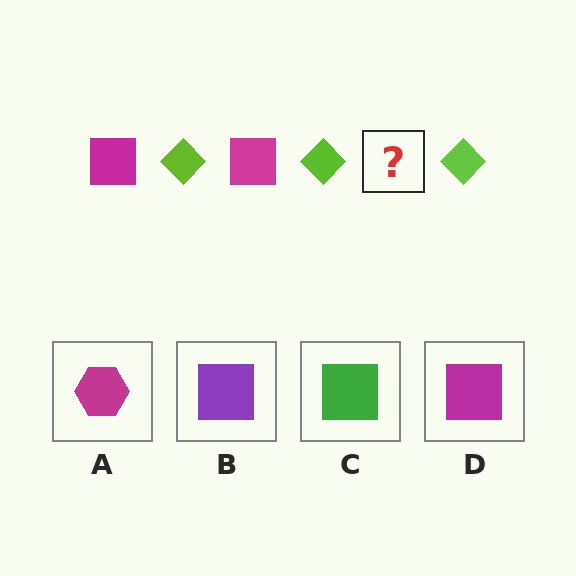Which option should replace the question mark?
Option D.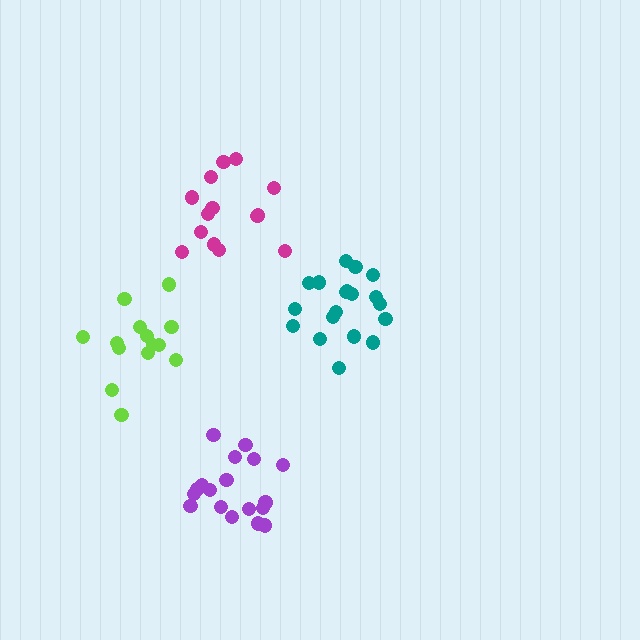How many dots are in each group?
Group 1: 19 dots, Group 2: 14 dots, Group 3: 18 dots, Group 4: 14 dots (65 total).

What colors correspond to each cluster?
The clusters are colored: teal, magenta, purple, lime.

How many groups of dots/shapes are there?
There are 4 groups.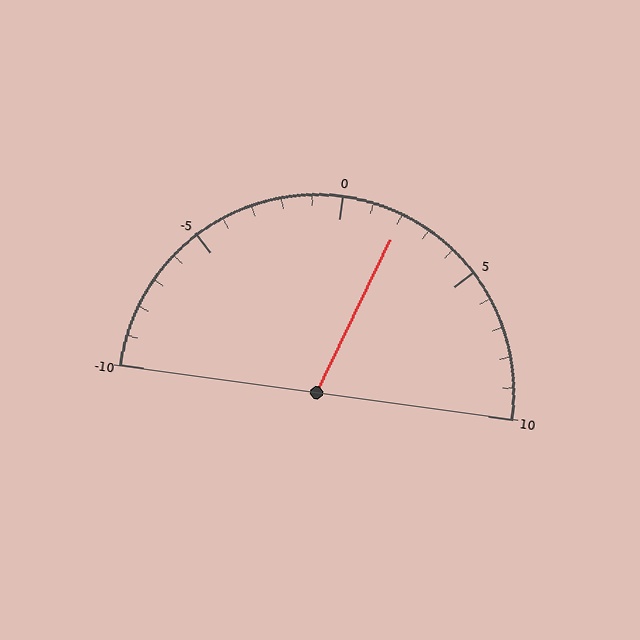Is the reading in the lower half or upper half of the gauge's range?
The reading is in the upper half of the range (-10 to 10).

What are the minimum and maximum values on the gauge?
The gauge ranges from -10 to 10.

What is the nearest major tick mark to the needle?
The nearest major tick mark is 0.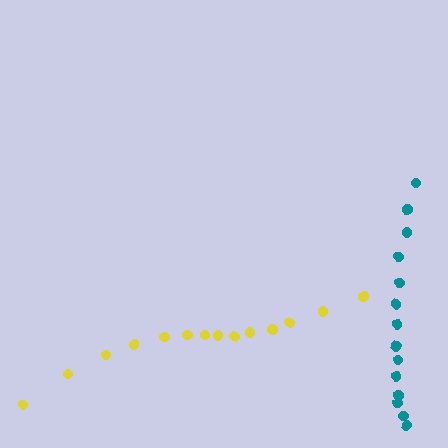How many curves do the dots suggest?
There are 2 distinct paths.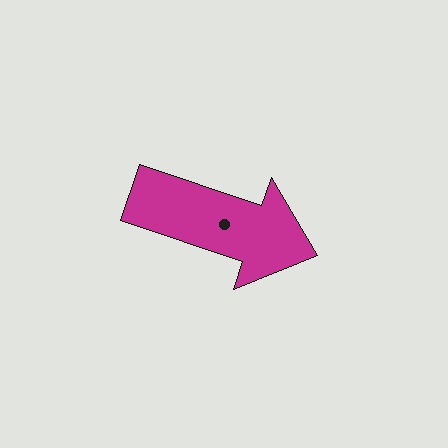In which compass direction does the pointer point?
East.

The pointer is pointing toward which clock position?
Roughly 4 o'clock.